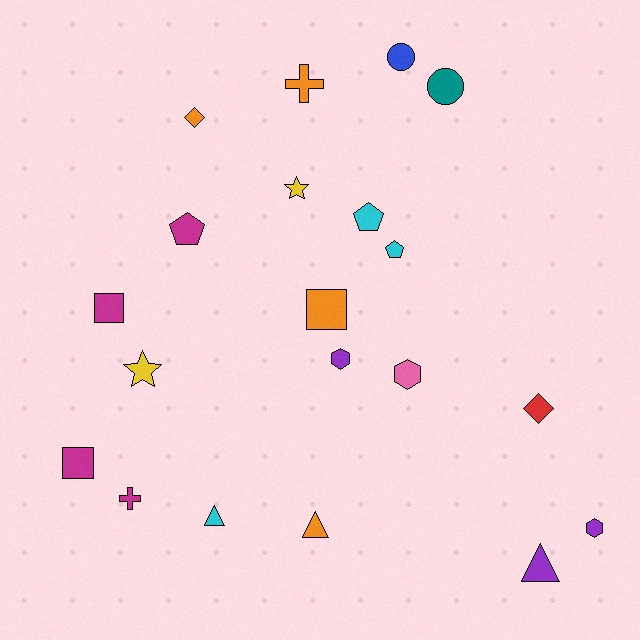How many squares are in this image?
There are 3 squares.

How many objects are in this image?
There are 20 objects.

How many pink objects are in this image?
There is 1 pink object.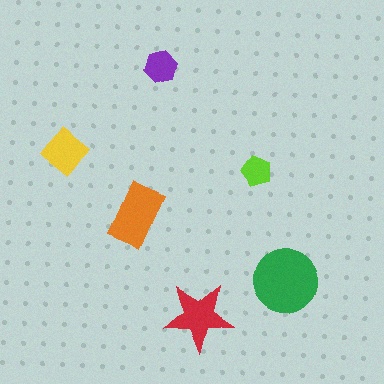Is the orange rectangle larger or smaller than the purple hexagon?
Larger.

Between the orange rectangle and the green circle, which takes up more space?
The green circle.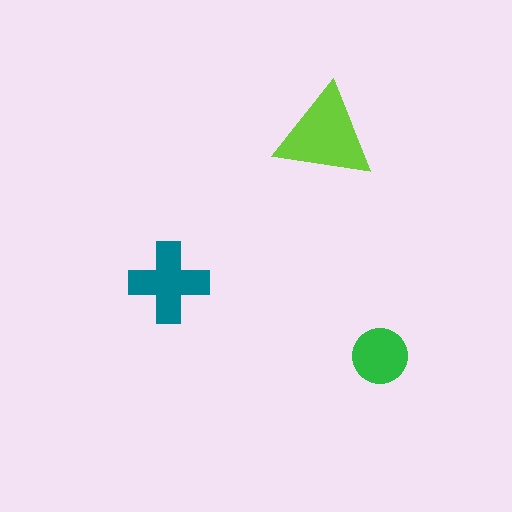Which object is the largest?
The lime triangle.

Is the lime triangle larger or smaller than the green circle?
Larger.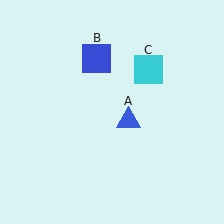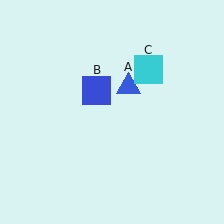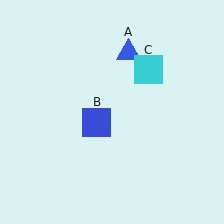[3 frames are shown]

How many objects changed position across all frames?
2 objects changed position: blue triangle (object A), blue square (object B).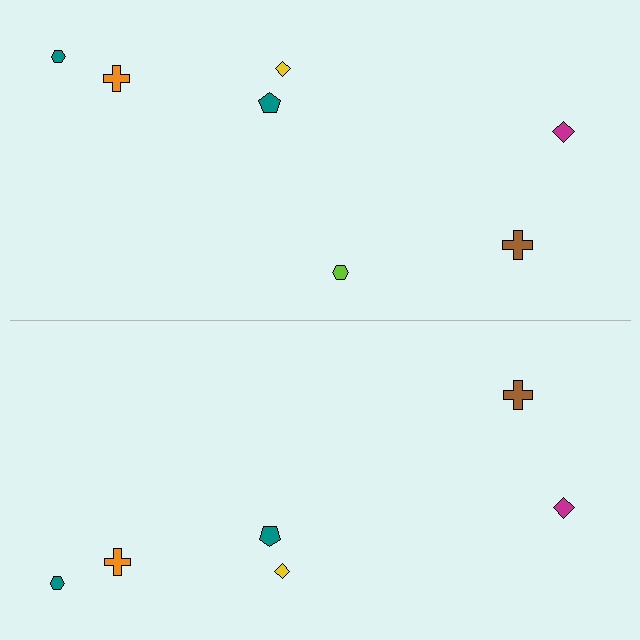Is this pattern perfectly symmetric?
No, the pattern is not perfectly symmetric. A lime hexagon is missing from the bottom side.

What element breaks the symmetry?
A lime hexagon is missing from the bottom side.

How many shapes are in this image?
There are 13 shapes in this image.